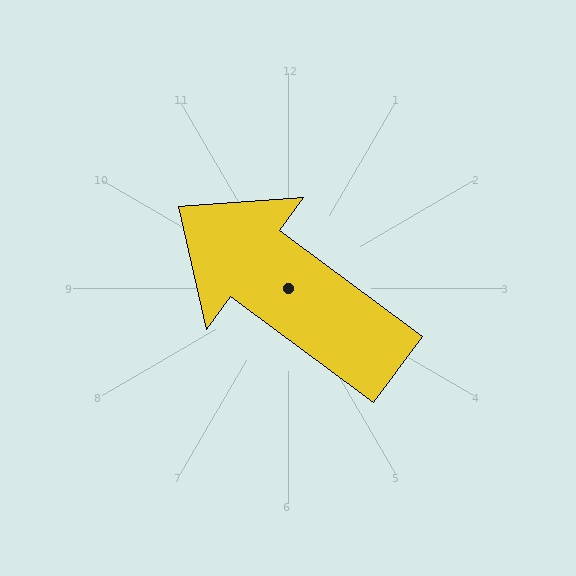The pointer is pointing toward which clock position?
Roughly 10 o'clock.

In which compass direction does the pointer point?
Northwest.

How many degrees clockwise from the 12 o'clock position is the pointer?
Approximately 306 degrees.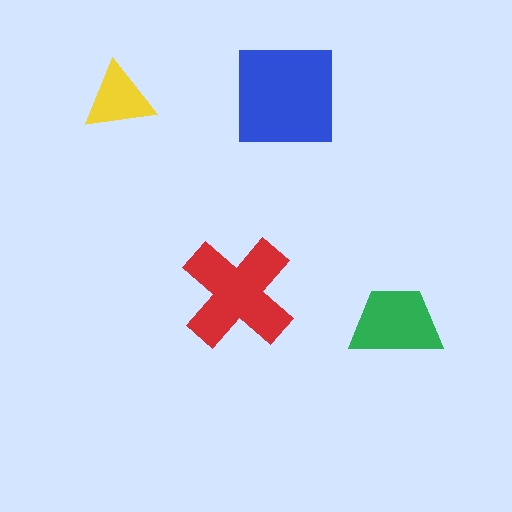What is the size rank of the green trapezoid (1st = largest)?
3rd.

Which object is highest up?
The blue square is topmost.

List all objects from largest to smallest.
The blue square, the red cross, the green trapezoid, the yellow triangle.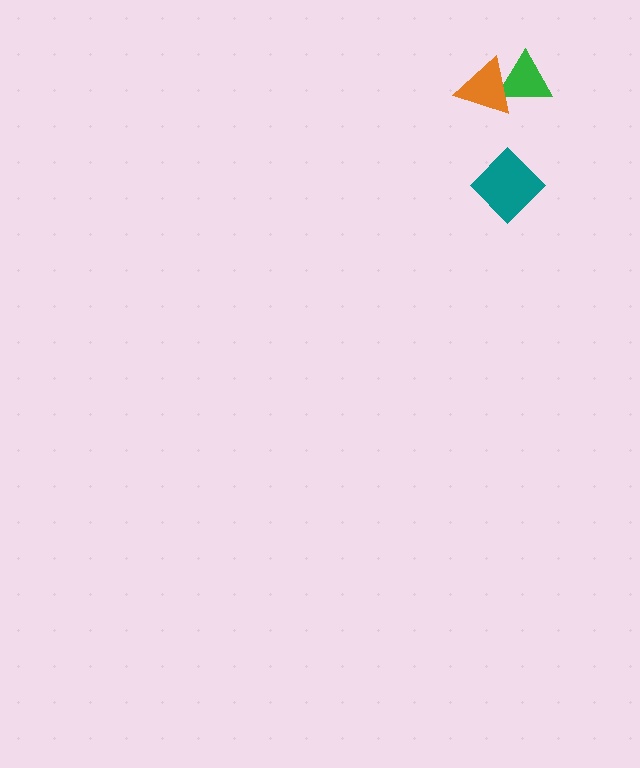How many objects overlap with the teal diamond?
0 objects overlap with the teal diamond.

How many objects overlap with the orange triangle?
1 object overlaps with the orange triangle.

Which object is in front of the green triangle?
The orange triangle is in front of the green triangle.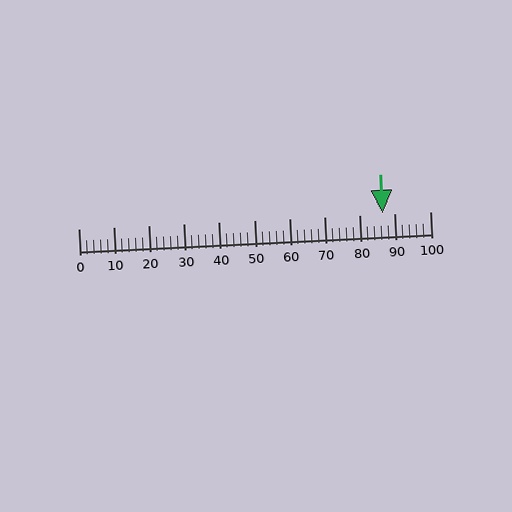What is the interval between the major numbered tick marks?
The major tick marks are spaced 10 units apart.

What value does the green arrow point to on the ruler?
The green arrow points to approximately 86.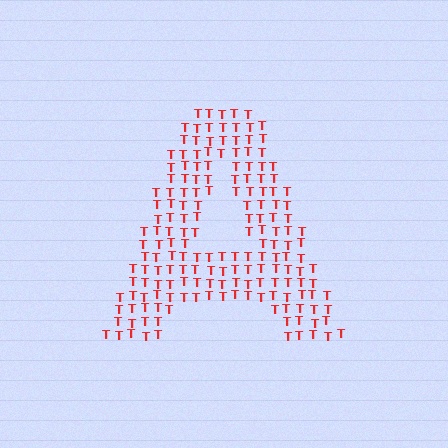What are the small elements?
The small elements are letter T's.